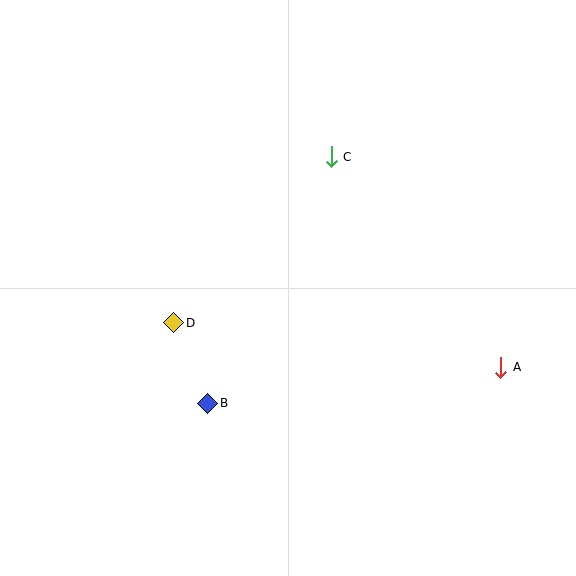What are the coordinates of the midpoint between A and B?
The midpoint between A and B is at (354, 385).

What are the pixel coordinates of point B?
Point B is at (208, 403).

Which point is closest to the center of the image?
Point D at (174, 323) is closest to the center.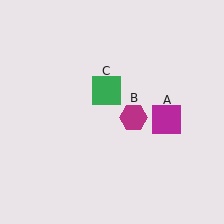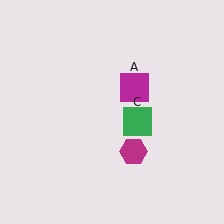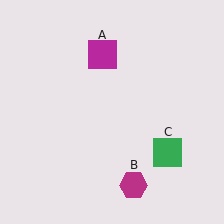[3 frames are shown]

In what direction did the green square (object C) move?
The green square (object C) moved down and to the right.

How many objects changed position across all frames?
3 objects changed position: magenta square (object A), magenta hexagon (object B), green square (object C).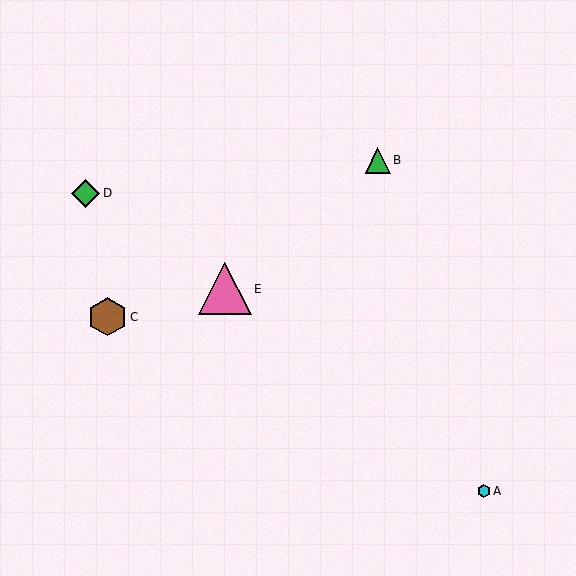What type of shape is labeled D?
Shape D is a green diamond.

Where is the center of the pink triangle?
The center of the pink triangle is at (225, 289).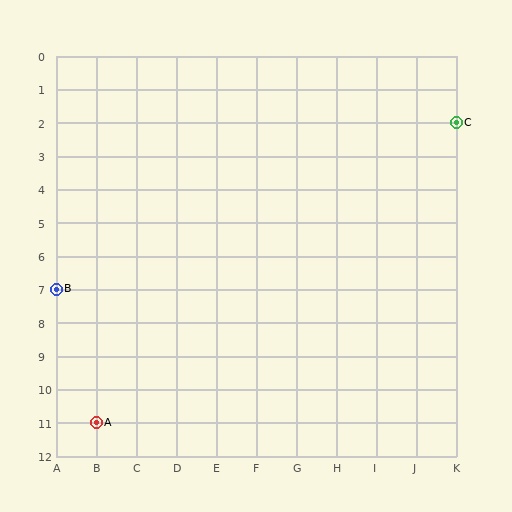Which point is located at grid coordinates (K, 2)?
Point C is at (K, 2).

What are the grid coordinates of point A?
Point A is at grid coordinates (B, 11).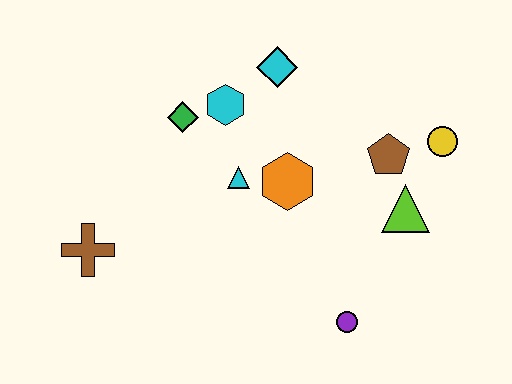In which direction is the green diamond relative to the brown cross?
The green diamond is above the brown cross.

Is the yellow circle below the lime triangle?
No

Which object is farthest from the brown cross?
The yellow circle is farthest from the brown cross.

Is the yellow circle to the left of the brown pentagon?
No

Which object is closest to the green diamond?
The cyan hexagon is closest to the green diamond.